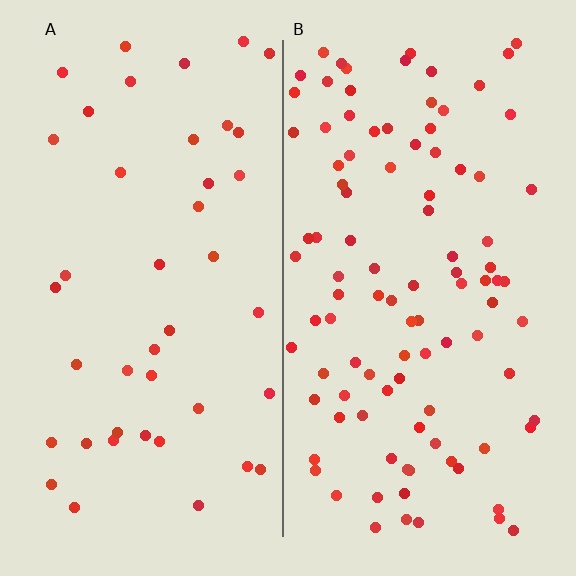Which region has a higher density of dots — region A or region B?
B (the right).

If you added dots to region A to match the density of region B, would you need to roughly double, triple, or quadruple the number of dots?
Approximately double.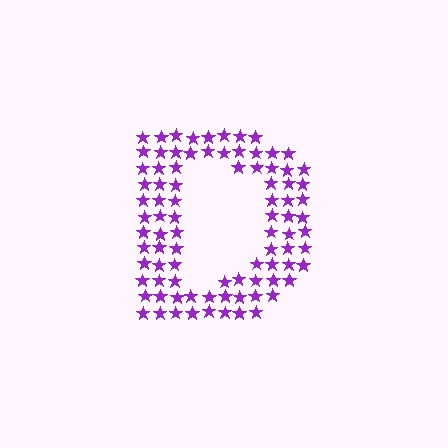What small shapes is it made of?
It is made of small stars.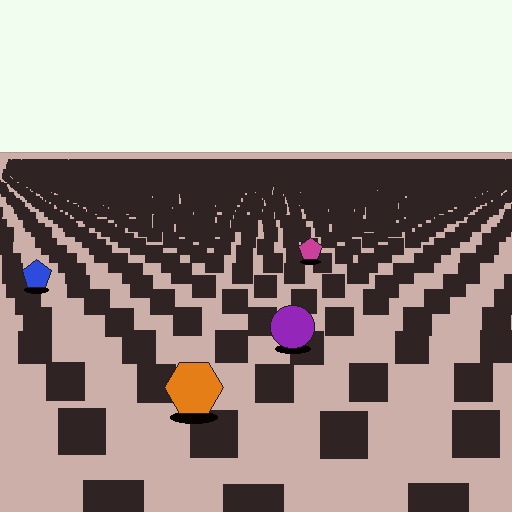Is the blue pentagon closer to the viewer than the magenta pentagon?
Yes. The blue pentagon is closer — you can tell from the texture gradient: the ground texture is coarser near it.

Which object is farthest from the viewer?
The magenta pentagon is farthest from the viewer. It appears smaller and the ground texture around it is denser.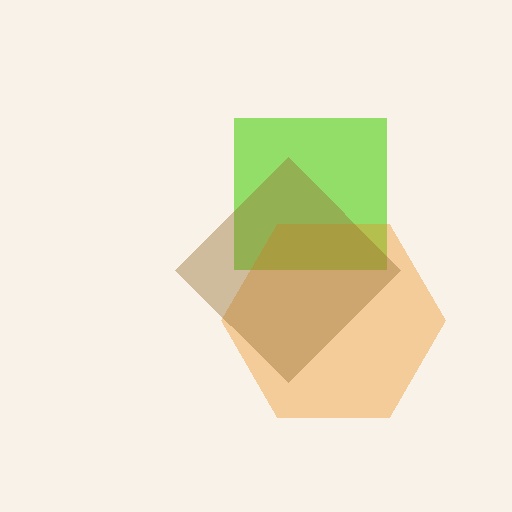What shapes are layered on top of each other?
The layered shapes are: a lime square, an orange hexagon, a brown diamond.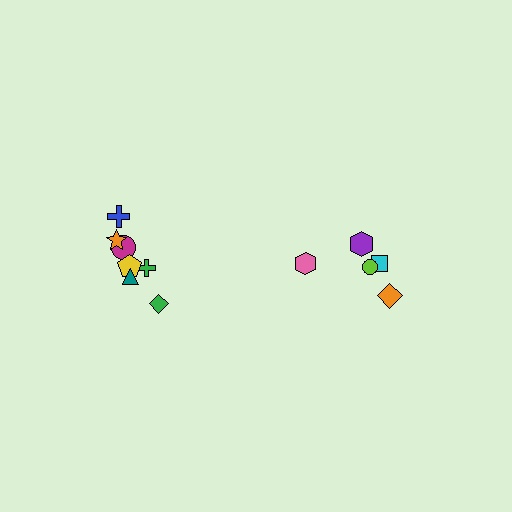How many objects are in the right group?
There are 5 objects.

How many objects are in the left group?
There are 7 objects.